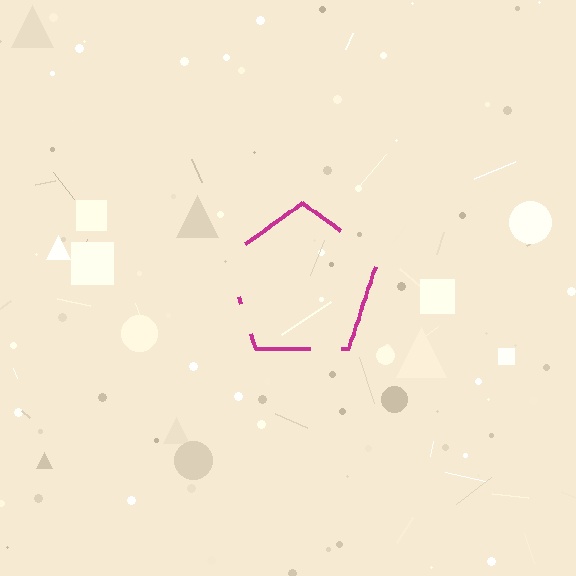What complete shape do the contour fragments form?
The contour fragments form a pentagon.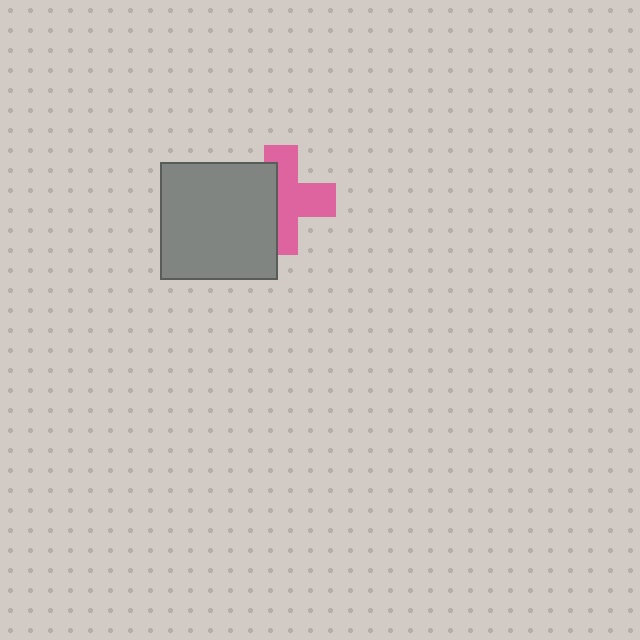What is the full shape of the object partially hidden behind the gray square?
The partially hidden object is a pink cross.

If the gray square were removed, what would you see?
You would see the complete pink cross.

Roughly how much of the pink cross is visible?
About half of it is visible (roughly 59%).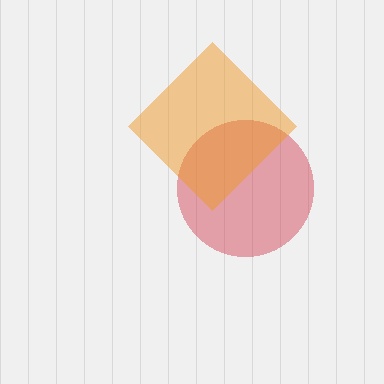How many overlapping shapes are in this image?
There are 2 overlapping shapes in the image.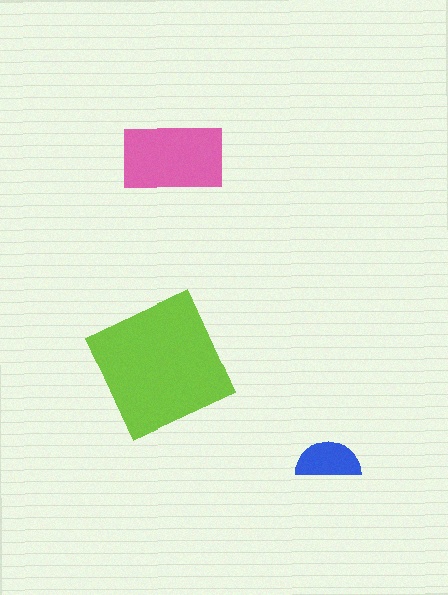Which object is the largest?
The lime square.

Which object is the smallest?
The blue semicircle.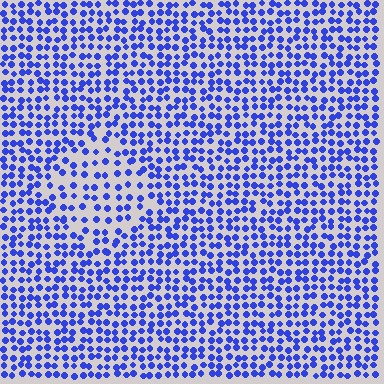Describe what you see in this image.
The image contains small blue elements arranged at two different densities. A diamond-shaped region is visible where the elements are less densely packed than the surrounding area.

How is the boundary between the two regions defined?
The boundary is defined by a change in element density (approximately 1.7x ratio). All elements are the same color, size, and shape.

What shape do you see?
I see a diamond.